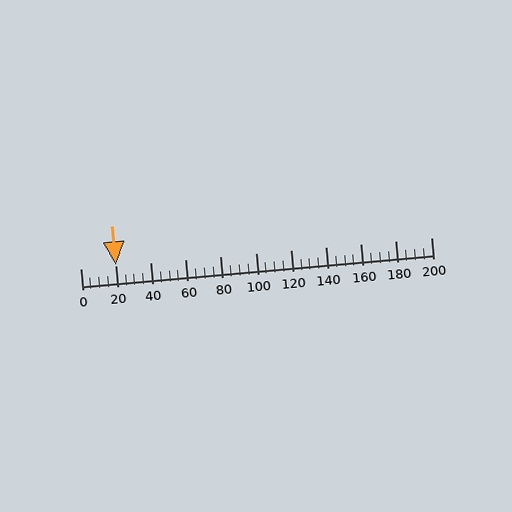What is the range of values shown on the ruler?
The ruler shows values from 0 to 200.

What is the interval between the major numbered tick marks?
The major tick marks are spaced 20 units apart.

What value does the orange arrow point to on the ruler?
The orange arrow points to approximately 20.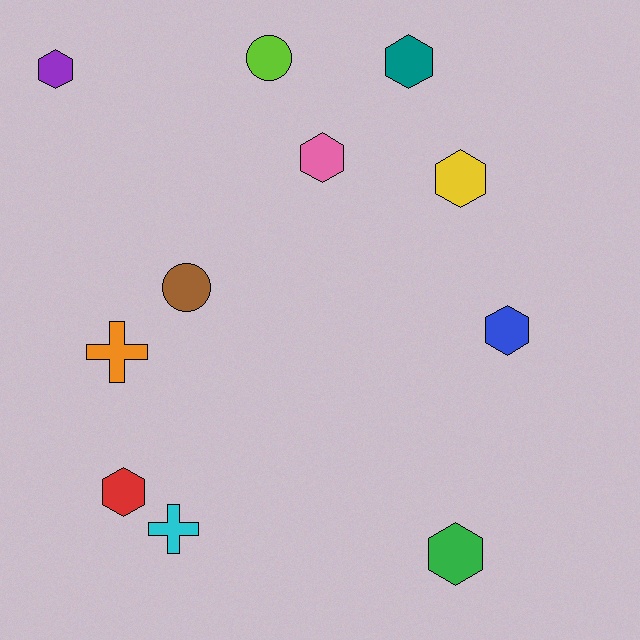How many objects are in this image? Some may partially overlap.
There are 11 objects.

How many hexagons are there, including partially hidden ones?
There are 7 hexagons.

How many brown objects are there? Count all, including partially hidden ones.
There is 1 brown object.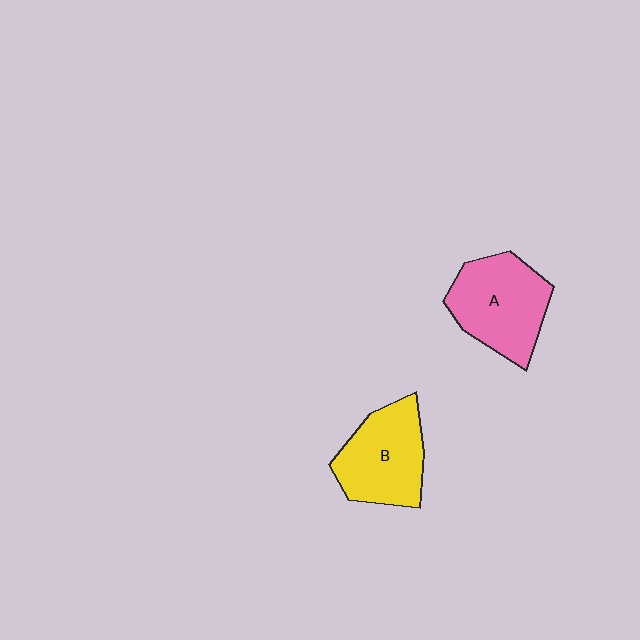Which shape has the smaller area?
Shape B (yellow).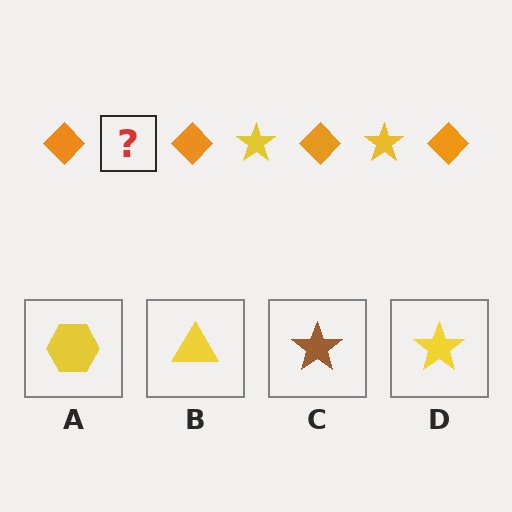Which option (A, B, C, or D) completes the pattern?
D.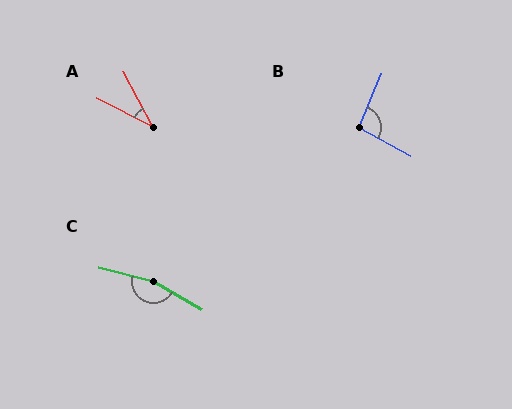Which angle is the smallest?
A, at approximately 35 degrees.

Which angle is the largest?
C, at approximately 165 degrees.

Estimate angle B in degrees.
Approximately 96 degrees.